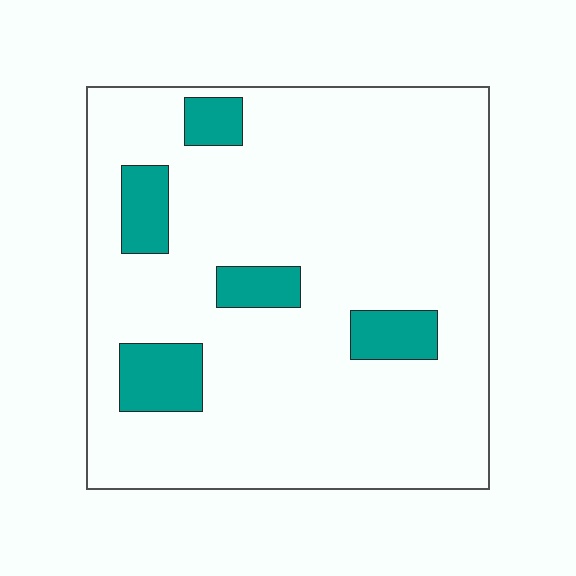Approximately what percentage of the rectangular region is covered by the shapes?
Approximately 15%.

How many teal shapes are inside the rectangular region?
5.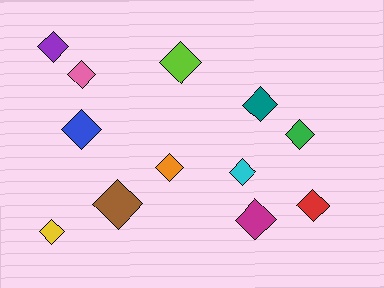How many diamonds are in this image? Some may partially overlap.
There are 12 diamonds.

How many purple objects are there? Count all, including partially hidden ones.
There is 1 purple object.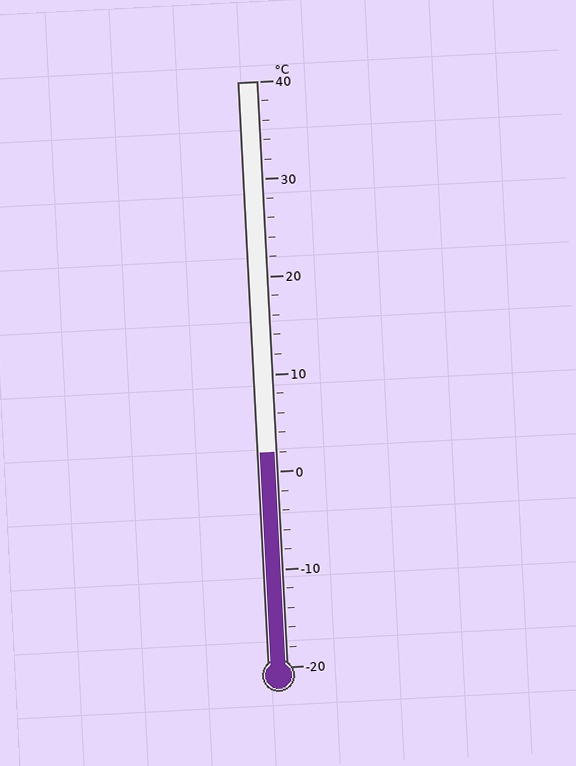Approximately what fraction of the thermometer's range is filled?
The thermometer is filled to approximately 35% of its range.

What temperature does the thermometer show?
The thermometer shows approximately 2°C.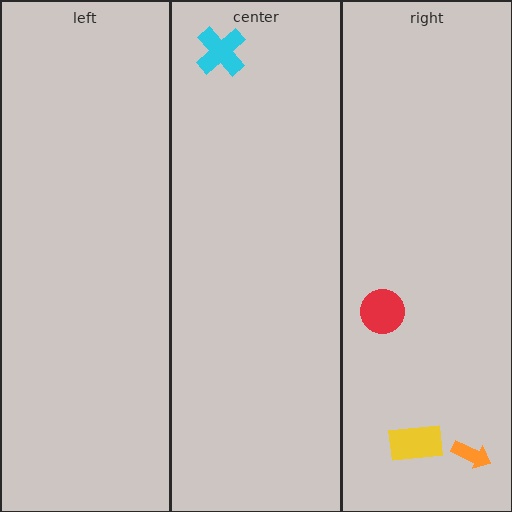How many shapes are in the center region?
1.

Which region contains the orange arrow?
The right region.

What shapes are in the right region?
The yellow rectangle, the orange arrow, the red circle.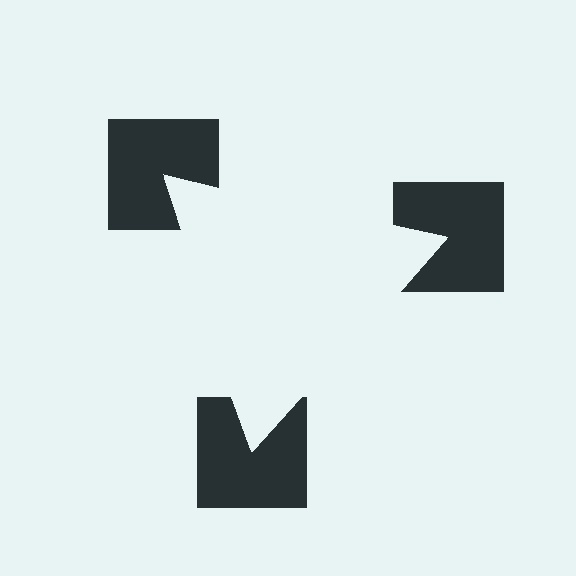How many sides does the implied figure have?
3 sides.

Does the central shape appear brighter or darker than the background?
It typically appears slightly brighter than the background, even though no actual brightness change is drawn.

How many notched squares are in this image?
There are 3 — one at each vertex of the illusory triangle.